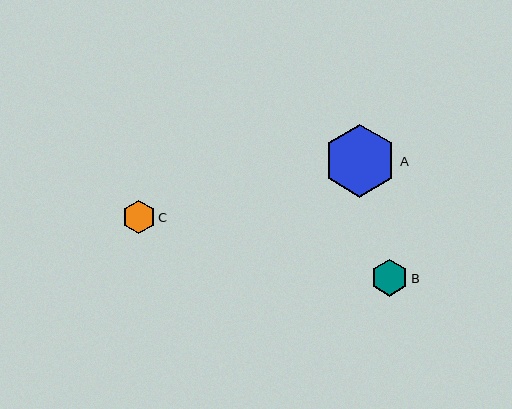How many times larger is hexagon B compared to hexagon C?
Hexagon B is approximately 1.1 times the size of hexagon C.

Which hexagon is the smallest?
Hexagon C is the smallest with a size of approximately 33 pixels.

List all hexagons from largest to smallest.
From largest to smallest: A, B, C.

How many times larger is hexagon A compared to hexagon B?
Hexagon A is approximately 2.0 times the size of hexagon B.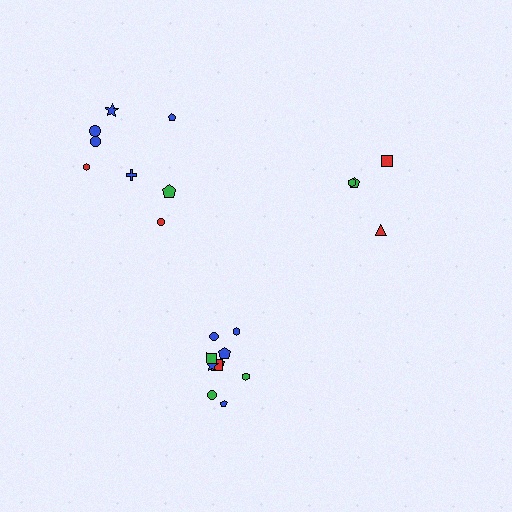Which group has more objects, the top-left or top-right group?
The top-left group.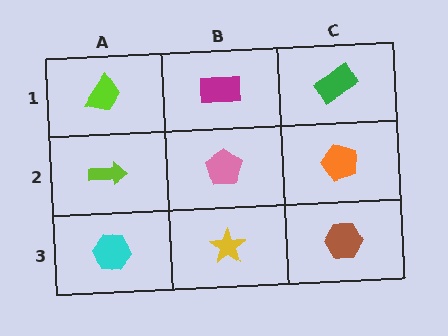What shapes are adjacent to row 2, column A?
A lime trapezoid (row 1, column A), a cyan hexagon (row 3, column A), a pink pentagon (row 2, column B).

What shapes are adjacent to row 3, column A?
A lime arrow (row 2, column A), a yellow star (row 3, column B).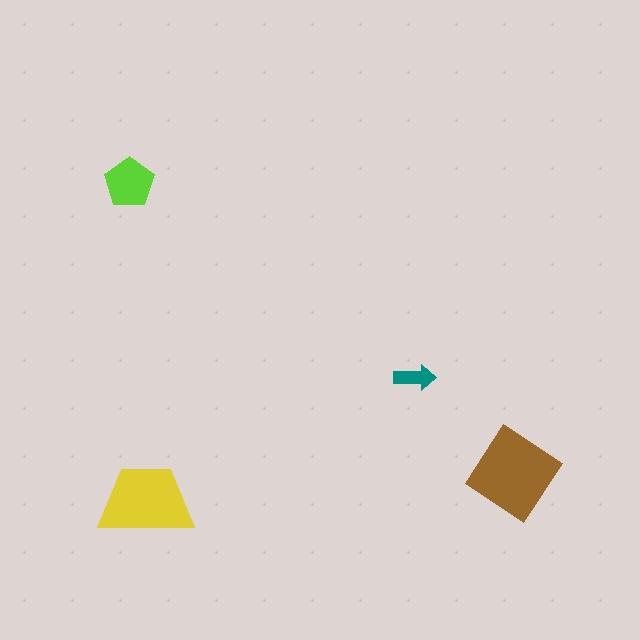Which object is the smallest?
The teal arrow.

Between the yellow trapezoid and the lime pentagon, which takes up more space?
The yellow trapezoid.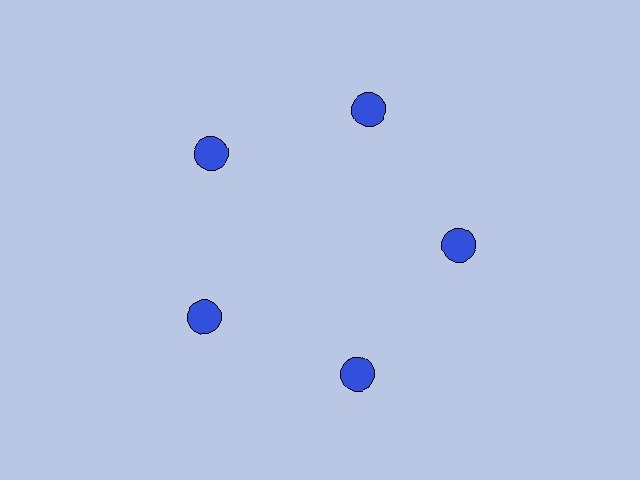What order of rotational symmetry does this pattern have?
This pattern has 5-fold rotational symmetry.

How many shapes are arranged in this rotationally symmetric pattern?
There are 5 shapes, arranged in 5 groups of 1.